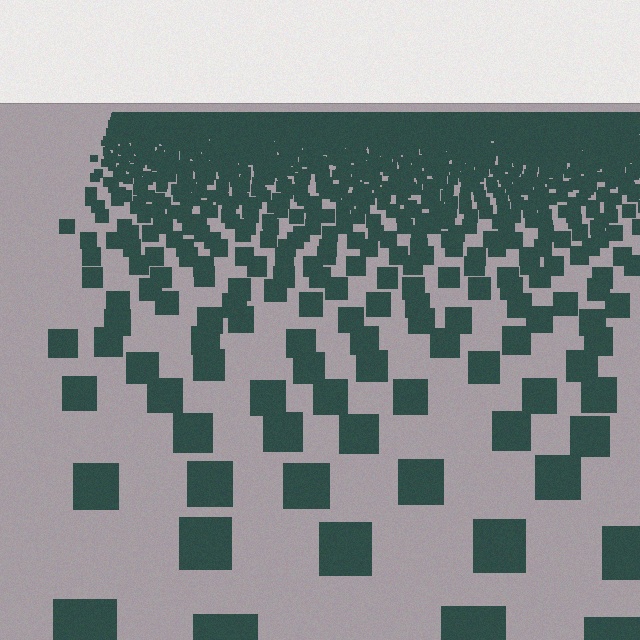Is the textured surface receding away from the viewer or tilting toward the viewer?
The surface is receding away from the viewer. Texture elements get smaller and denser toward the top.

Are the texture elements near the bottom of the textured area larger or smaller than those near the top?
Larger. Near the bottom, elements are closer to the viewer and appear at a bigger on-screen size.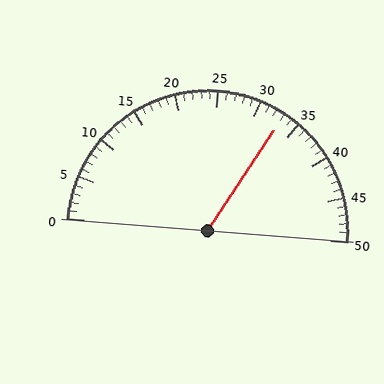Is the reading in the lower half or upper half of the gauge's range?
The reading is in the upper half of the range (0 to 50).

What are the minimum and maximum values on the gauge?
The gauge ranges from 0 to 50.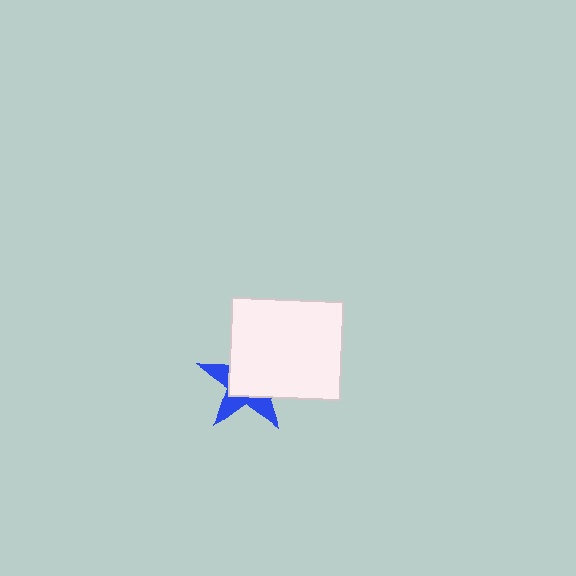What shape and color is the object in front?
The object in front is a white rectangle.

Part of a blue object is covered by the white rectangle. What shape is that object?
It is a star.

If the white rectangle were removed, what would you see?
You would see the complete blue star.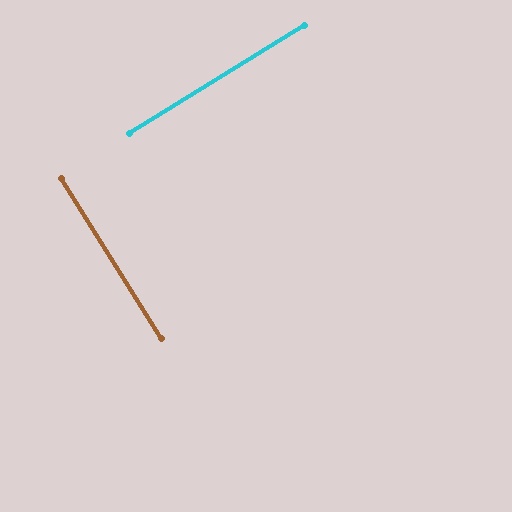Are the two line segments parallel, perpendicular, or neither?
Perpendicular — they meet at approximately 90°.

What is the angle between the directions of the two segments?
Approximately 90 degrees.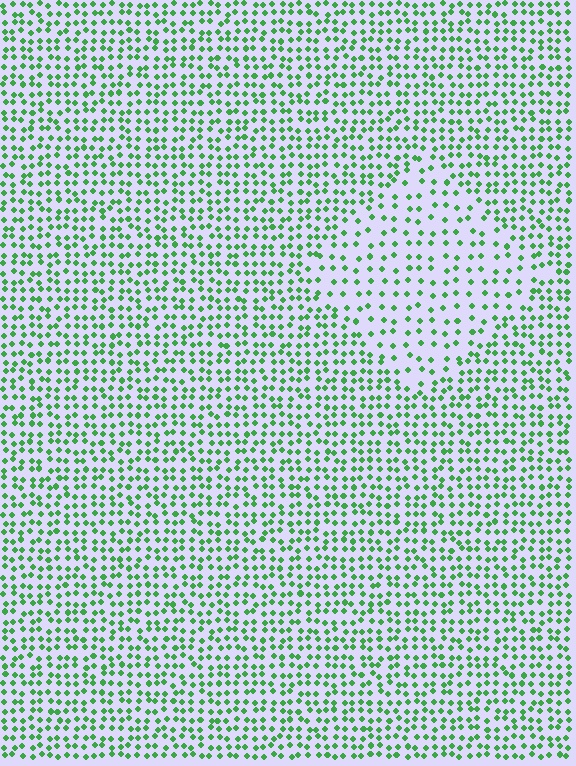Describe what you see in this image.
The image contains small green elements arranged at two different densities. A diamond-shaped region is visible where the elements are less densely packed than the surrounding area.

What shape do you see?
I see a diamond.